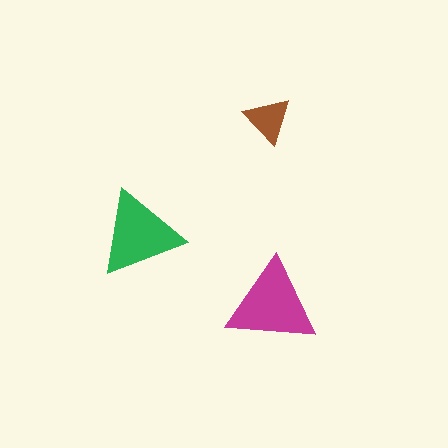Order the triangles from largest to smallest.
the magenta one, the green one, the brown one.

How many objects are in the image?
There are 3 objects in the image.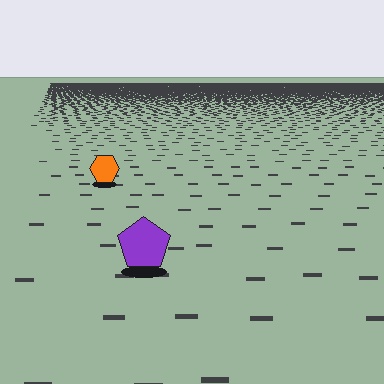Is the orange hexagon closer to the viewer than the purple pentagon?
No. The purple pentagon is closer — you can tell from the texture gradient: the ground texture is coarser near it.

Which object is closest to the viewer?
The purple pentagon is closest. The texture marks near it are larger and more spread out.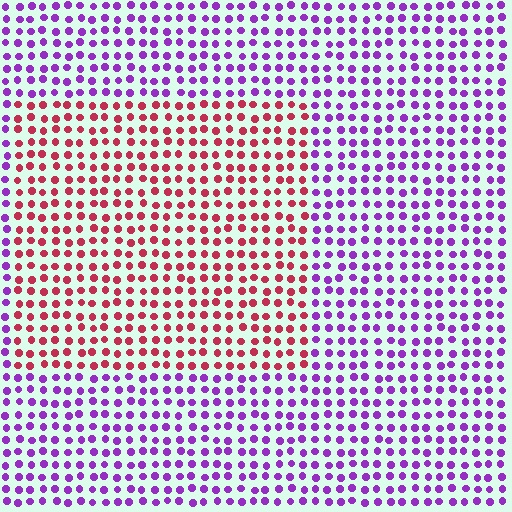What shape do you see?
I see a rectangle.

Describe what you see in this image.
The image is filled with small purple elements in a uniform arrangement. A rectangle-shaped region is visible where the elements are tinted to a slightly different hue, forming a subtle color boundary.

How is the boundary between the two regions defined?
The boundary is defined purely by a slight shift in hue (about 63 degrees). Spacing, size, and orientation are identical on both sides.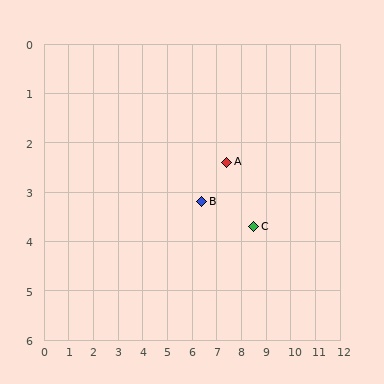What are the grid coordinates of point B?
Point B is at approximately (6.4, 3.2).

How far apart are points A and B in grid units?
Points A and B are about 1.3 grid units apart.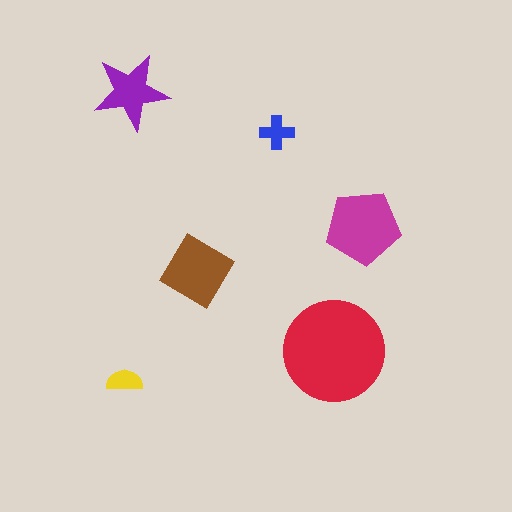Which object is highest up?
The purple star is topmost.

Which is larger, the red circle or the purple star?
The red circle.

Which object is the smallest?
The yellow semicircle.